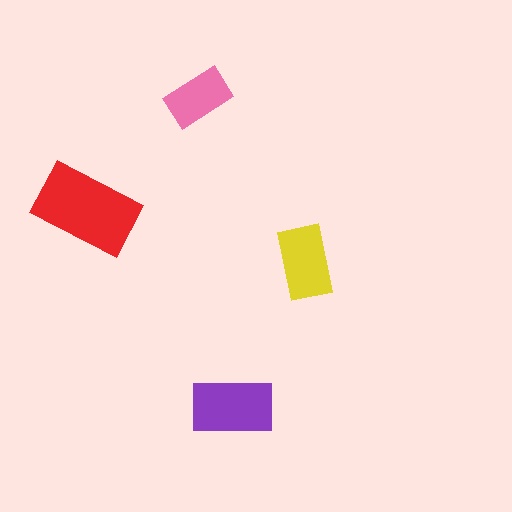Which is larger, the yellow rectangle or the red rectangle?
The red one.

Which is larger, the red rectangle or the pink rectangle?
The red one.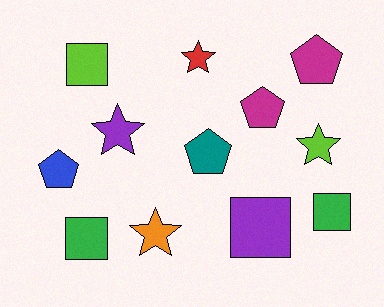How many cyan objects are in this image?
There are no cyan objects.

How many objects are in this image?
There are 12 objects.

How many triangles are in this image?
There are no triangles.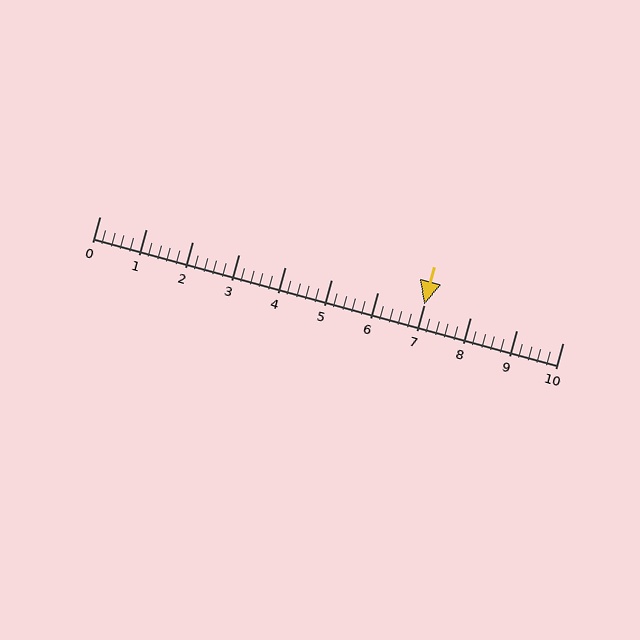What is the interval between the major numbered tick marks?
The major tick marks are spaced 1 units apart.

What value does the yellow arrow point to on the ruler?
The yellow arrow points to approximately 7.0.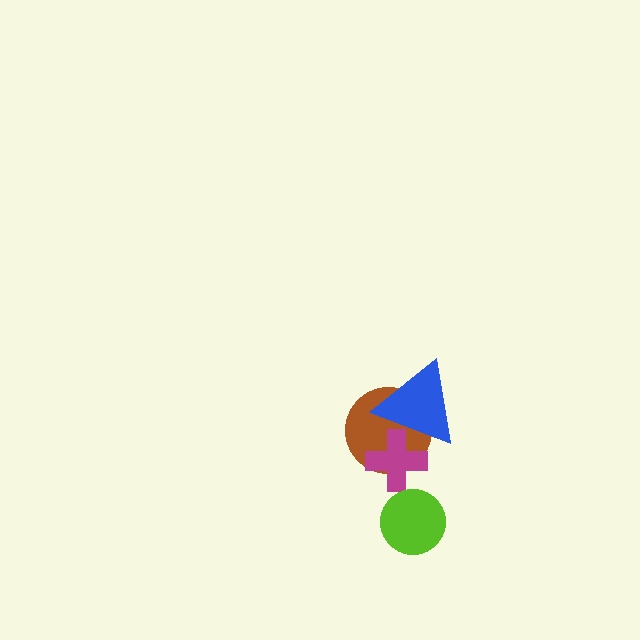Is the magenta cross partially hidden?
Yes, it is partially covered by another shape.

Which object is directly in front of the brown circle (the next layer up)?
The magenta cross is directly in front of the brown circle.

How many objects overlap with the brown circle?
2 objects overlap with the brown circle.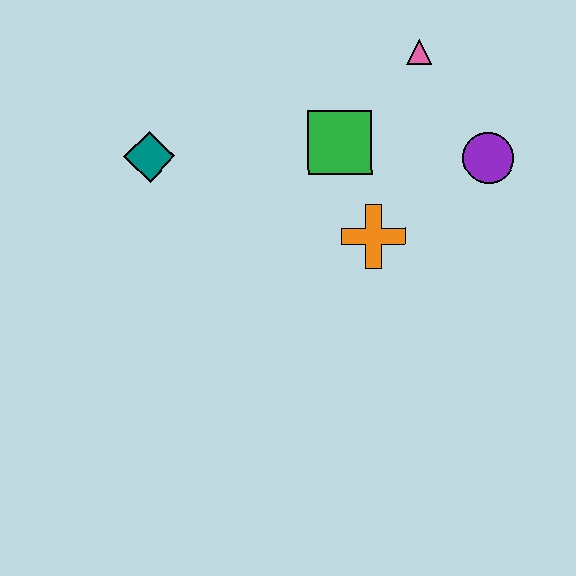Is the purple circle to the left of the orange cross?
No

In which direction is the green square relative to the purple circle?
The green square is to the left of the purple circle.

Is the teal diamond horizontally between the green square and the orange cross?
No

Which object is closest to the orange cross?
The green square is closest to the orange cross.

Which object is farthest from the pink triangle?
The teal diamond is farthest from the pink triangle.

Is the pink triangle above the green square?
Yes